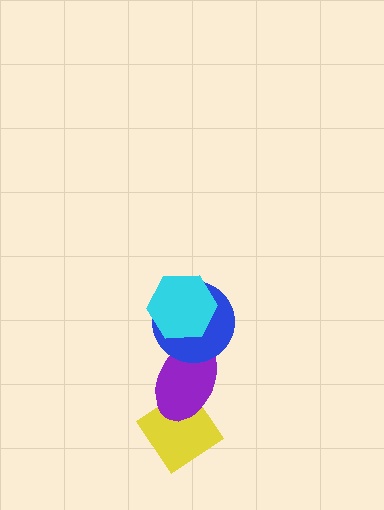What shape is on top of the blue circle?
The cyan hexagon is on top of the blue circle.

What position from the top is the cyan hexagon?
The cyan hexagon is 1st from the top.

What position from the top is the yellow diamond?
The yellow diamond is 4th from the top.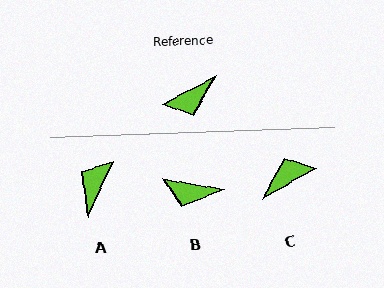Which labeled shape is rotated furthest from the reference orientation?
C, about 179 degrees away.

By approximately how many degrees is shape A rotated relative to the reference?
Approximately 143 degrees clockwise.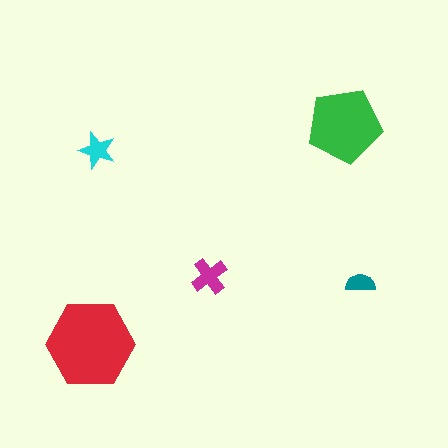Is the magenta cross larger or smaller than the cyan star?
Larger.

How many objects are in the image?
There are 5 objects in the image.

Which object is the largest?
The red hexagon.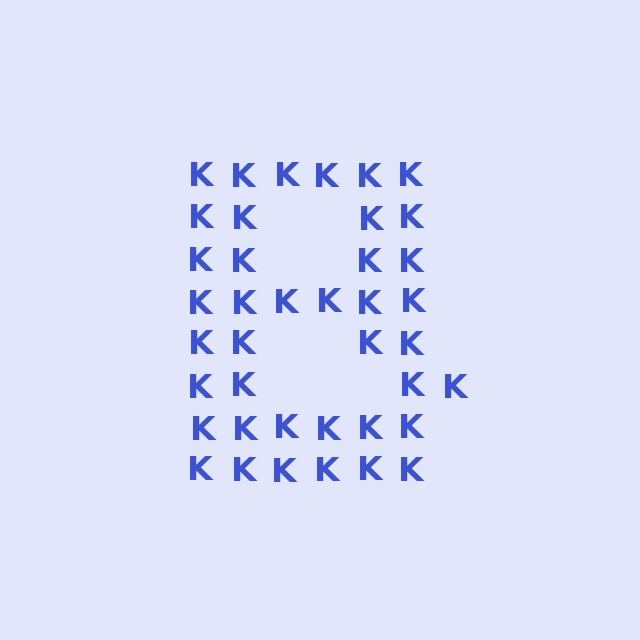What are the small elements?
The small elements are letter K's.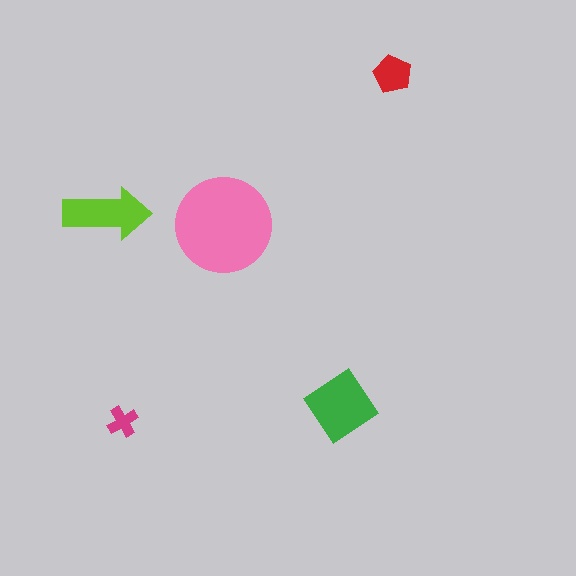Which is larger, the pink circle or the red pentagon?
The pink circle.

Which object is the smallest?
The magenta cross.